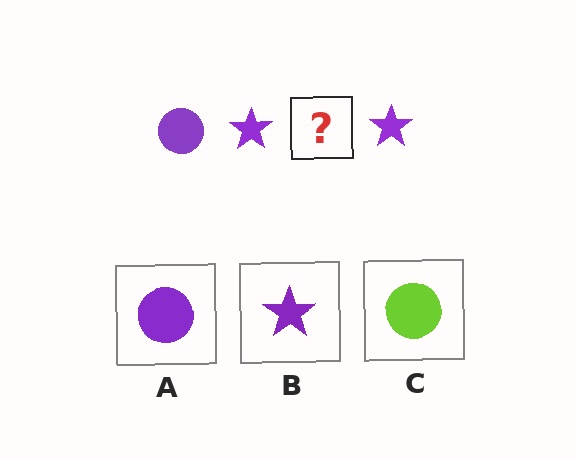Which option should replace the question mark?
Option A.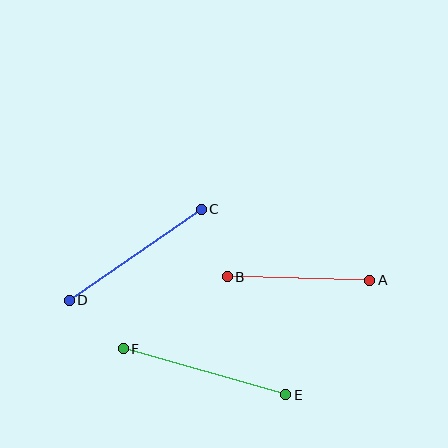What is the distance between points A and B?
The distance is approximately 143 pixels.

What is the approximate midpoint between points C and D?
The midpoint is at approximately (135, 255) pixels.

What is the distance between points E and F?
The distance is approximately 169 pixels.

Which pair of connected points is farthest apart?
Points E and F are farthest apart.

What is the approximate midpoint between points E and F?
The midpoint is at approximately (204, 372) pixels.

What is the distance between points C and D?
The distance is approximately 160 pixels.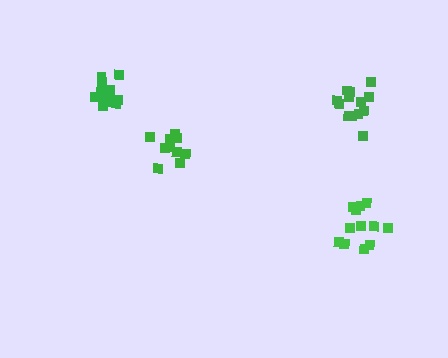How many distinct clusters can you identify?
There are 4 distinct clusters.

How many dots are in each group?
Group 1: 12 dots, Group 2: 13 dots, Group 3: 10 dots, Group 4: 14 dots (49 total).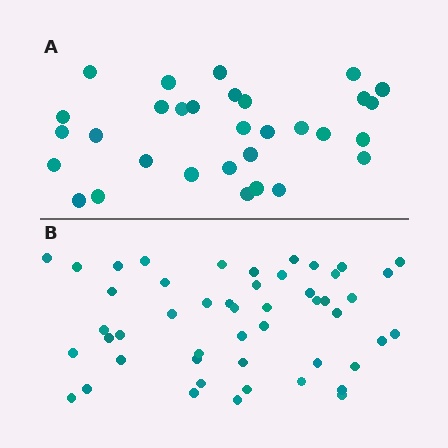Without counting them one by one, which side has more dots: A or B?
Region B (the bottom region) has more dots.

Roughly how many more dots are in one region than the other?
Region B has approximately 20 more dots than region A.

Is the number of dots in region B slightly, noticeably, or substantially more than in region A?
Region B has substantially more. The ratio is roughly 1.6 to 1.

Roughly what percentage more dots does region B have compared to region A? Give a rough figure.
About 60% more.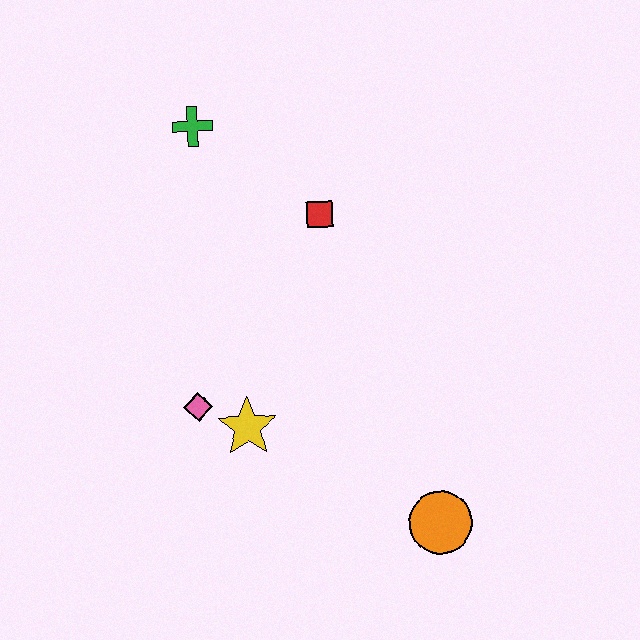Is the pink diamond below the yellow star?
No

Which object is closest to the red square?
The green cross is closest to the red square.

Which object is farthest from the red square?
The orange circle is farthest from the red square.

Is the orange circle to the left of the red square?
No